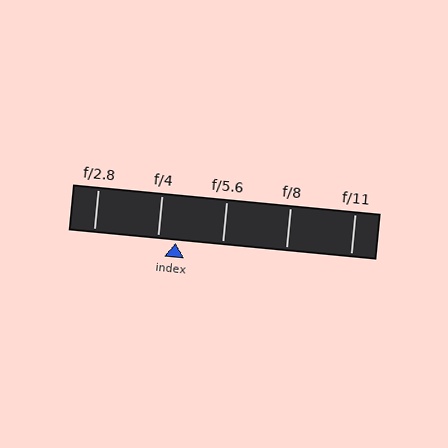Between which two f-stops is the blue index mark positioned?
The index mark is between f/4 and f/5.6.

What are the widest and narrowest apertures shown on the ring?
The widest aperture shown is f/2.8 and the narrowest is f/11.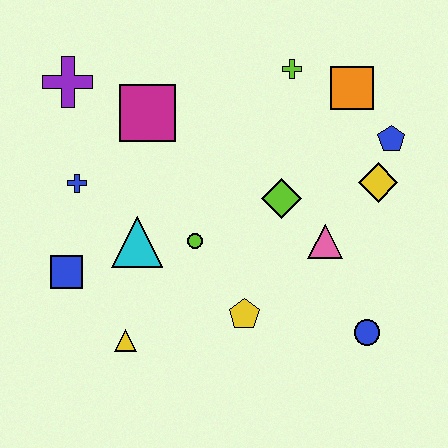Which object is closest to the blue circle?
The pink triangle is closest to the blue circle.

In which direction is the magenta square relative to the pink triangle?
The magenta square is to the left of the pink triangle.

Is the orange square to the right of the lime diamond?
Yes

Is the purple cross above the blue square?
Yes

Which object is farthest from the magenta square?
The blue circle is farthest from the magenta square.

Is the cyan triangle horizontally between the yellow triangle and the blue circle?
Yes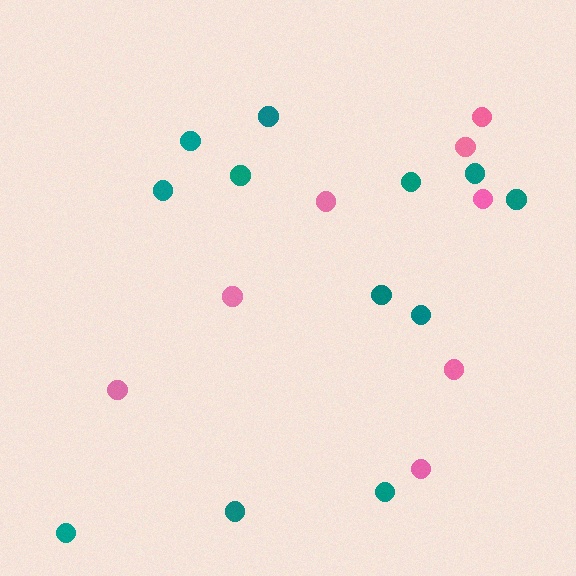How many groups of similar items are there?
There are 2 groups: one group of pink circles (8) and one group of teal circles (12).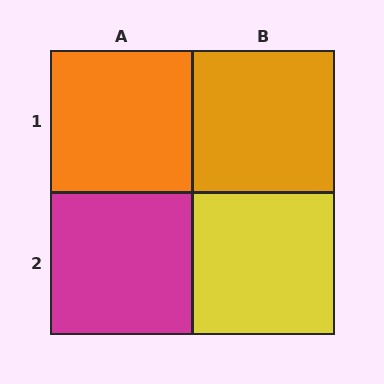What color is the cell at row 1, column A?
Orange.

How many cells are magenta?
1 cell is magenta.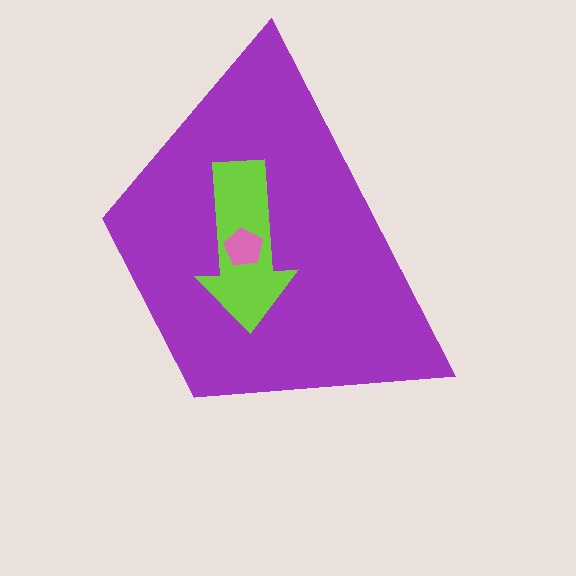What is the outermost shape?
The purple trapezoid.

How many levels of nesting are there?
3.